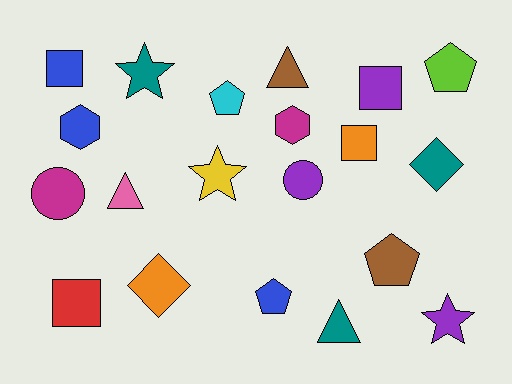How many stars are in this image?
There are 3 stars.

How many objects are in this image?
There are 20 objects.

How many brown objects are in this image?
There are 2 brown objects.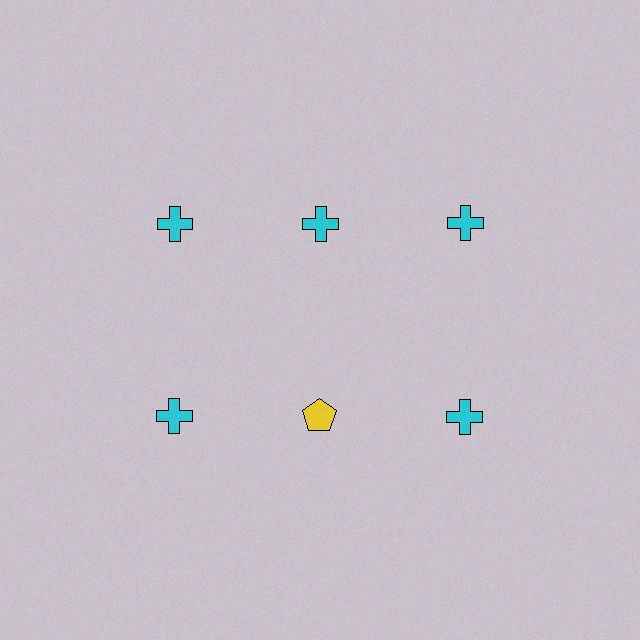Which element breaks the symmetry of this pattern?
The yellow pentagon in the second row, second from left column breaks the symmetry. All other shapes are cyan crosses.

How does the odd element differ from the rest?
It differs in both color (yellow instead of cyan) and shape (pentagon instead of cross).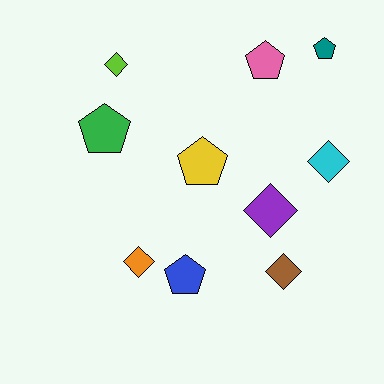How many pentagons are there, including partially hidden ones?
There are 5 pentagons.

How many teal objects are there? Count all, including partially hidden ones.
There is 1 teal object.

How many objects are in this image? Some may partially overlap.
There are 10 objects.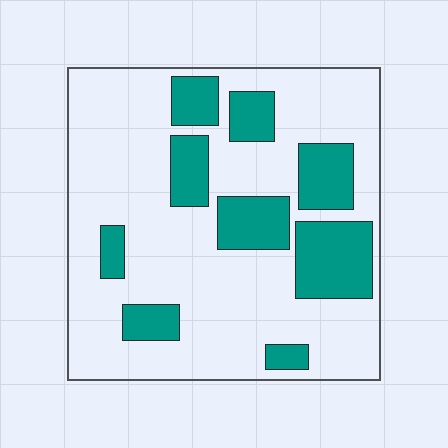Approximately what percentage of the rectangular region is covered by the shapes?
Approximately 25%.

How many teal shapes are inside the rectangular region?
9.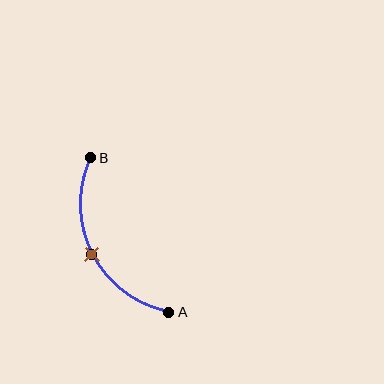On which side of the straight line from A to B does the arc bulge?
The arc bulges to the left of the straight line connecting A and B.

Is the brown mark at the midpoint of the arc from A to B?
Yes. The brown mark lies on the arc at equal arc-length from both A and B — it is the arc midpoint.